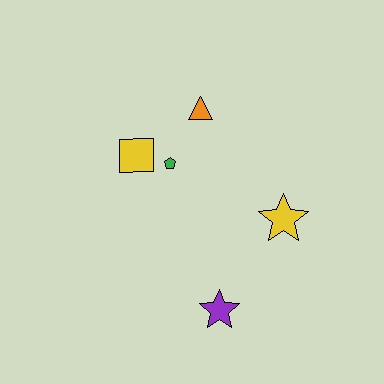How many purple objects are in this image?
There is 1 purple object.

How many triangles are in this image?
There is 1 triangle.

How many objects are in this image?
There are 5 objects.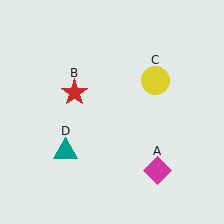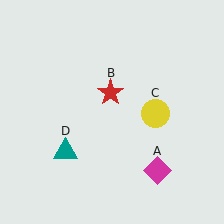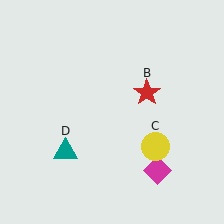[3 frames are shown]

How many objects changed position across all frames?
2 objects changed position: red star (object B), yellow circle (object C).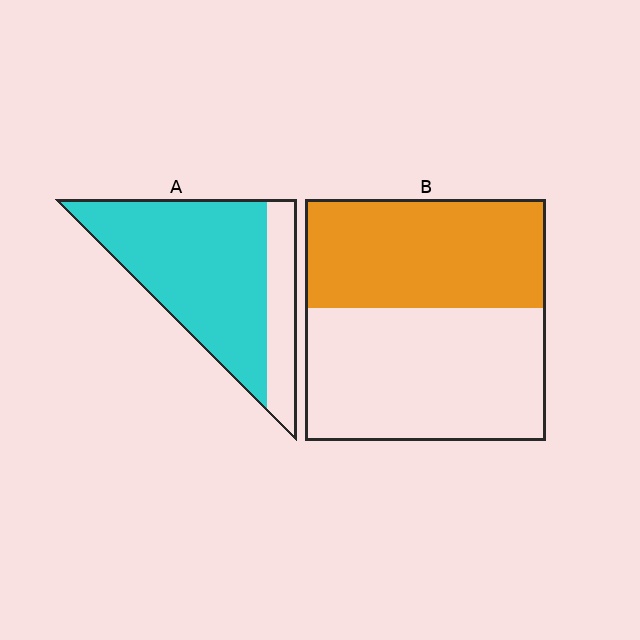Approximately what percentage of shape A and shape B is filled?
A is approximately 75% and B is approximately 45%.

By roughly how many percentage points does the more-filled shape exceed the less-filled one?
By roughly 30 percentage points (A over B).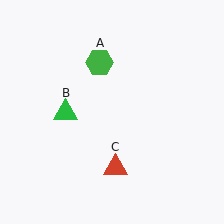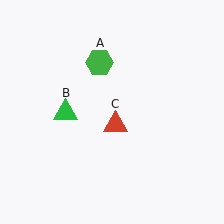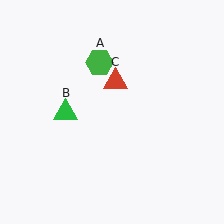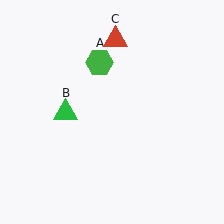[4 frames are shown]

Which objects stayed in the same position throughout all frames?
Green hexagon (object A) and green triangle (object B) remained stationary.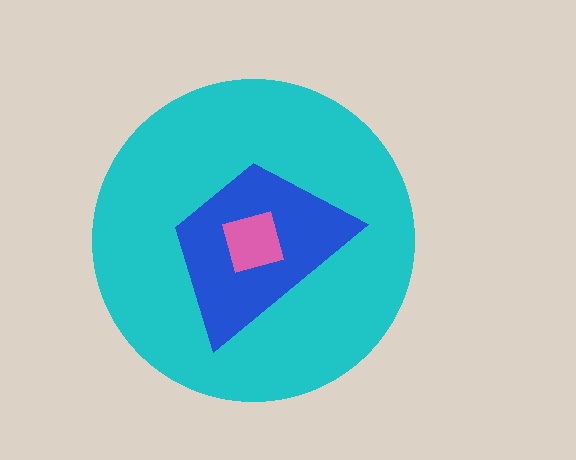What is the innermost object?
The pink square.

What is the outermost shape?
The cyan circle.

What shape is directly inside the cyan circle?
The blue trapezoid.